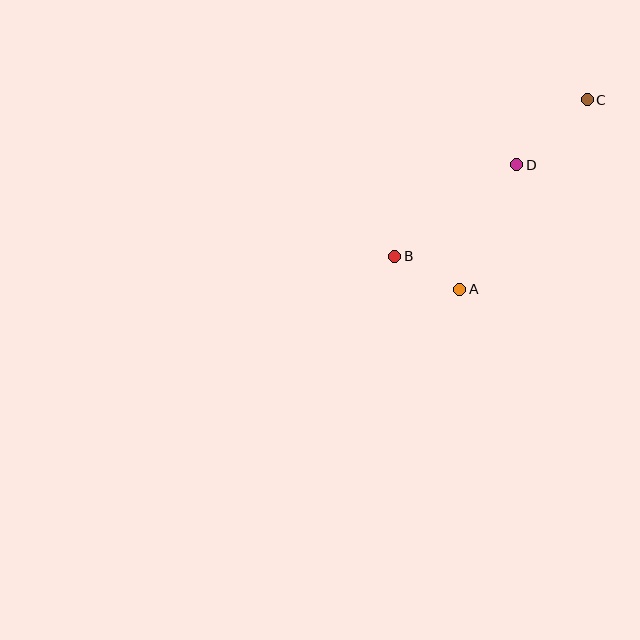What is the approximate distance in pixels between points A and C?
The distance between A and C is approximately 228 pixels.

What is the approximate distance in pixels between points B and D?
The distance between B and D is approximately 152 pixels.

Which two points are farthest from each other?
Points B and C are farthest from each other.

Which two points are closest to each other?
Points A and B are closest to each other.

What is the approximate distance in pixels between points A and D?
The distance between A and D is approximately 137 pixels.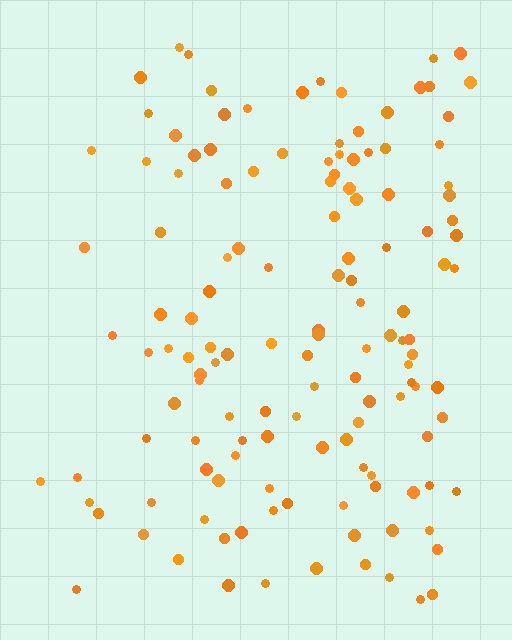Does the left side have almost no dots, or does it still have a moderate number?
Still a moderate number, just noticeably fewer than the right.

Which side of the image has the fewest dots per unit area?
The left.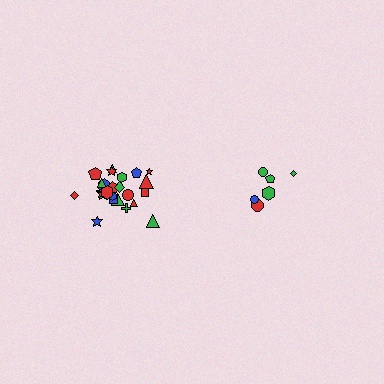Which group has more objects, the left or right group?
The left group.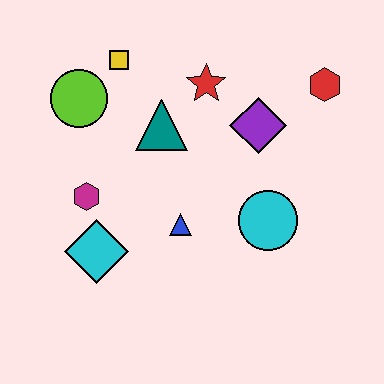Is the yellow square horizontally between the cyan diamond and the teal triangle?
Yes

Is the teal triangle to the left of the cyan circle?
Yes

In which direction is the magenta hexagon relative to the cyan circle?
The magenta hexagon is to the left of the cyan circle.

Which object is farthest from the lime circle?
The red hexagon is farthest from the lime circle.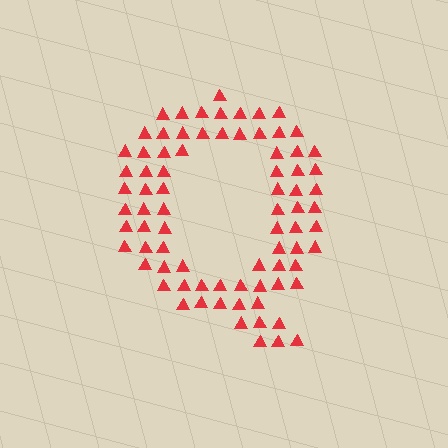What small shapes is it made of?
It is made of small triangles.